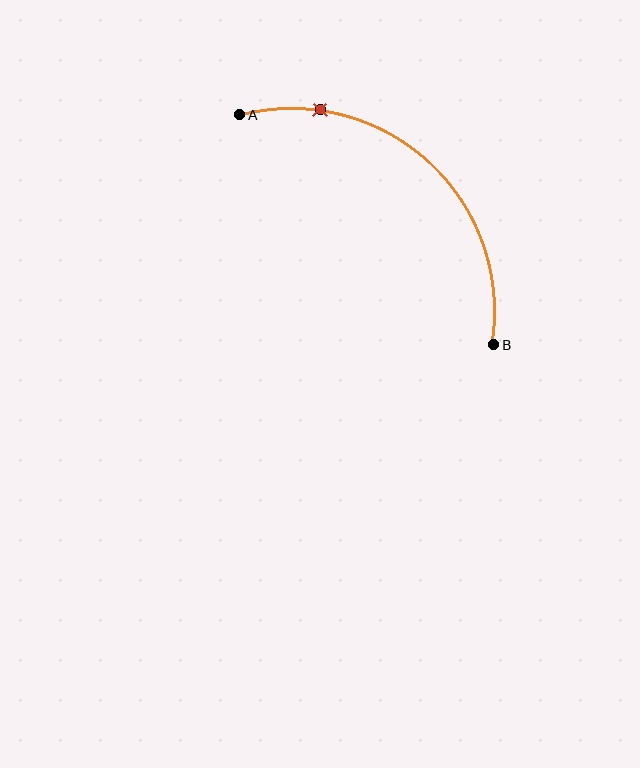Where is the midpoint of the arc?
The arc midpoint is the point on the curve farthest from the straight line joining A and B. It sits above and to the right of that line.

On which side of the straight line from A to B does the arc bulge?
The arc bulges above and to the right of the straight line connecting A and B.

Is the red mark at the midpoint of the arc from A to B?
No. The red mark lies on the arc but is closer to endpoint A. The arc midpoint would be at the point on the curve equidistant along the arc from both A and B.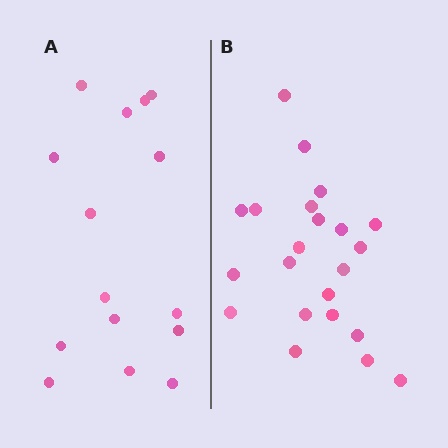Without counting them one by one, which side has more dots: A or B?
Region B (the right region) has more dots.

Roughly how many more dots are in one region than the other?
Region B has roughly 8 or so more dots than region A.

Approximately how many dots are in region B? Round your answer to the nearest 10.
About 20 dots. (The exact count is 22, which rounds to 20.)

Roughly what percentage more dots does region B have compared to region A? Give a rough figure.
About 45% more.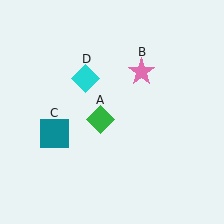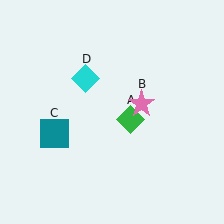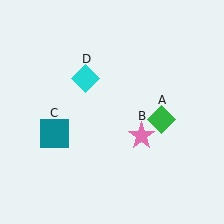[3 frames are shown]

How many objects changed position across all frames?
2 objects changed position: green diamond (object A), pink star (object B).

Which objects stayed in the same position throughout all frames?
Teal square (object C) and cyan diamond (object D) remained stationary.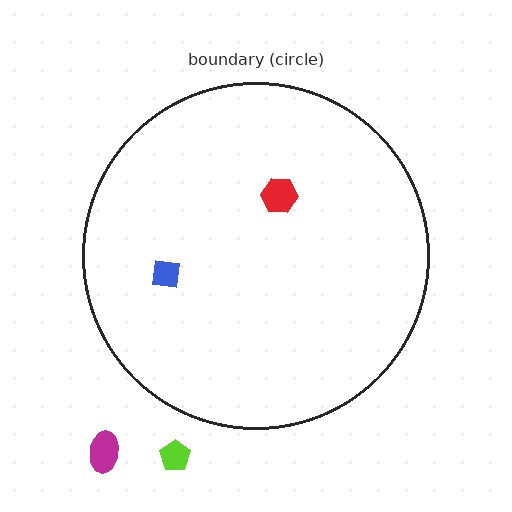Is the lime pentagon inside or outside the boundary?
Outside.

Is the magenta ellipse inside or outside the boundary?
Outside.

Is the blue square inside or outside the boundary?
Inside.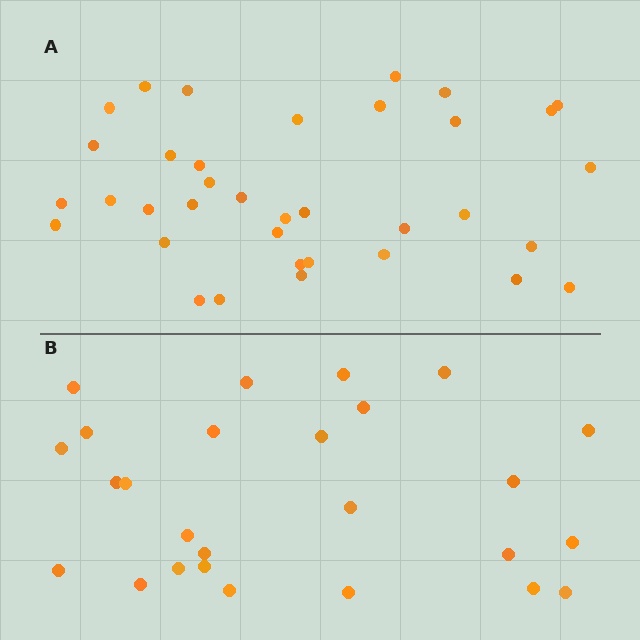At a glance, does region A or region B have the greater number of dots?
Region A (the top region) has more dots.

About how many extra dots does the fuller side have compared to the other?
Region A has roughly 10 or so more dots than region B.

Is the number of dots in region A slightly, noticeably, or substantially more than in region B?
Region A has noticeably more, but not dramatically so. The ratio is roughly 1.4 to 1.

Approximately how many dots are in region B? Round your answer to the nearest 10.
About 30 dots. (The exact count is 26, which rounds to 30.)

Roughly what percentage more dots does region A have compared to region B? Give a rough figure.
About 40% more.